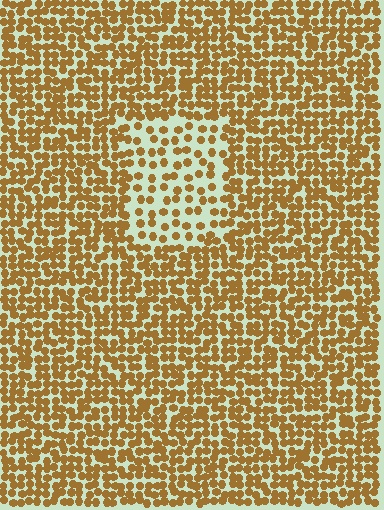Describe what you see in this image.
The image contains small brown elements arranged at two different densities. A rectangle-shaped region is visible where the elements are less densely packed than the surrounding area.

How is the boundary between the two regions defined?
The boundary is defined by a change in element density (approximately 2.1x ratio). All elements are the same color, size, and shape.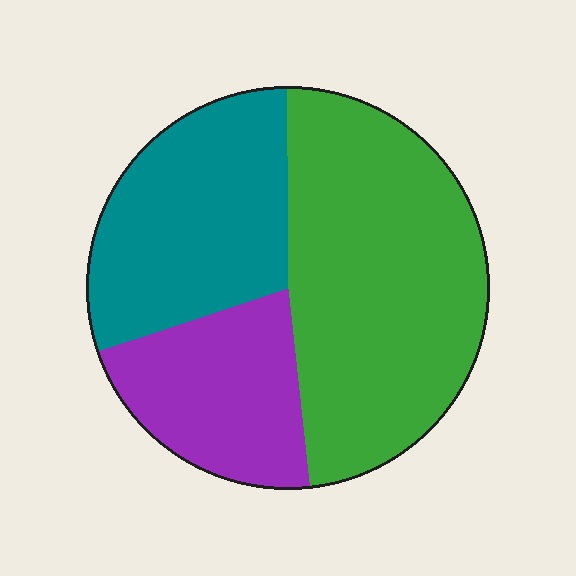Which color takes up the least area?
Purple, at roughly 20%.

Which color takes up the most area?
Green, at roughly 50%.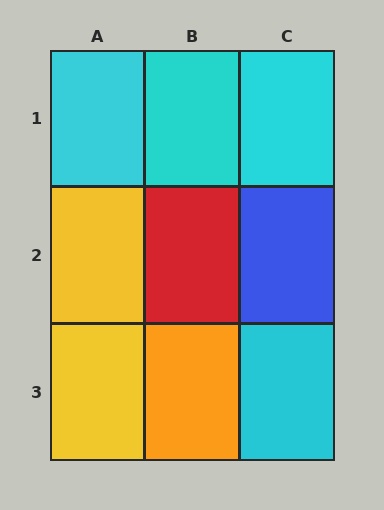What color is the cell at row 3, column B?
Orange.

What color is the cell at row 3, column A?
Yellow.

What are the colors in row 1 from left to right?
Cyan, cyan, cyan.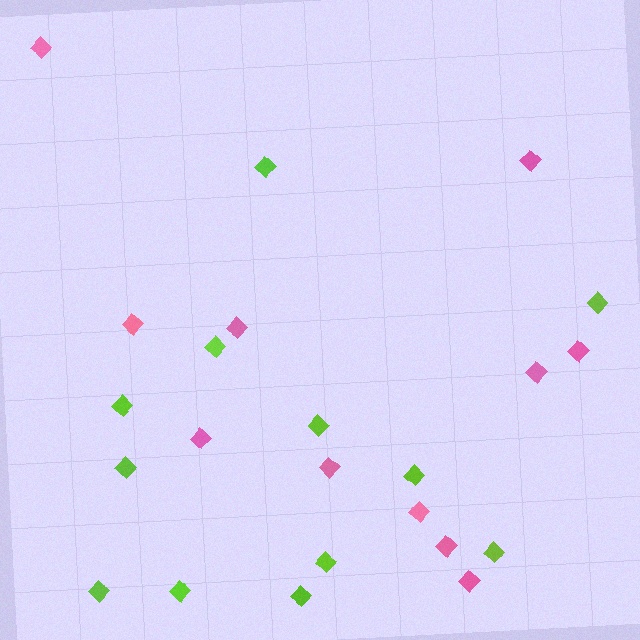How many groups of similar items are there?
There are 2 groups: one group of lime diamonds (12) and one group of pink diamonds (11).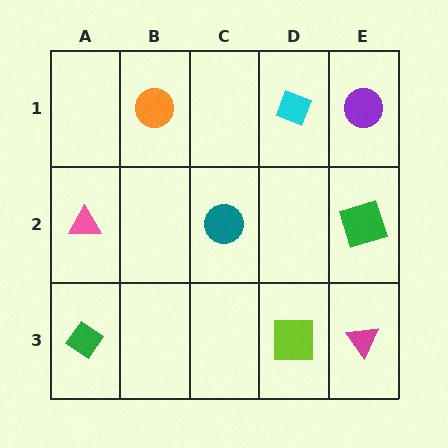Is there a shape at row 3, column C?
No, that cell is empty.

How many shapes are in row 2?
3 shapes.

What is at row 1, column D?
A cyan diamond.